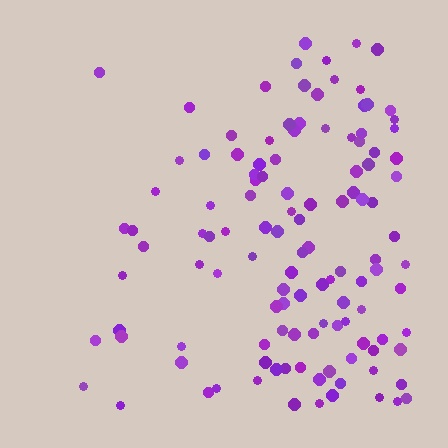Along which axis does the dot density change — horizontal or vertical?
Horizontal.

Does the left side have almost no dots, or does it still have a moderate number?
Still a moderate number, just noticeably fewer than the right.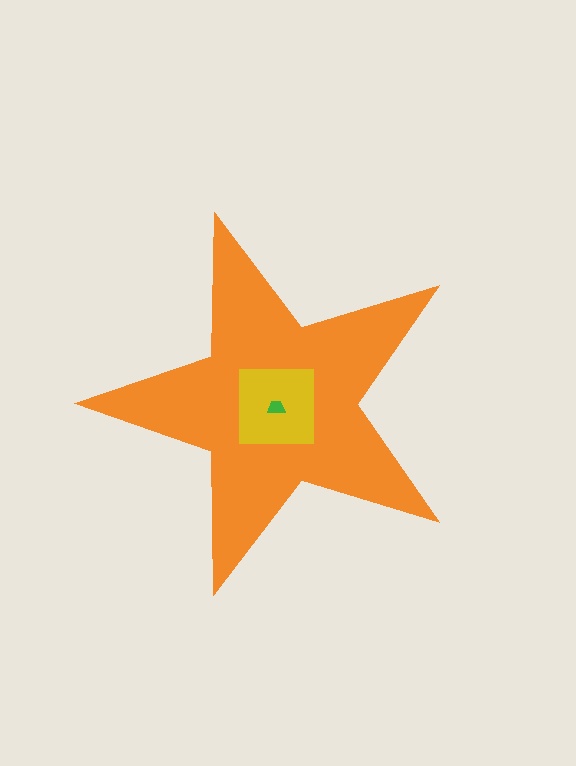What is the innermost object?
The green trapezoid.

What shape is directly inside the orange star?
The yellow square.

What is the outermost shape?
The orange star.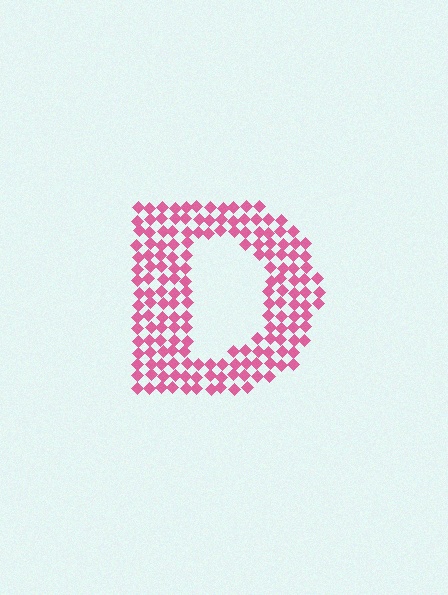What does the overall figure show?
The overall figure shows the letter D.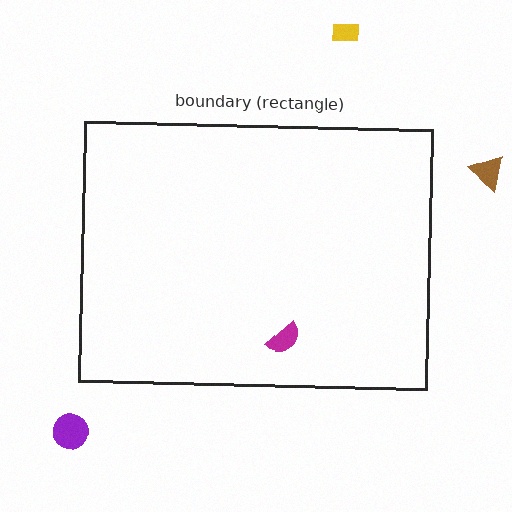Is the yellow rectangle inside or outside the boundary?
Outside.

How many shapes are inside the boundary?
1 inside, 3 outside.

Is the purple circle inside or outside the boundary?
Outside.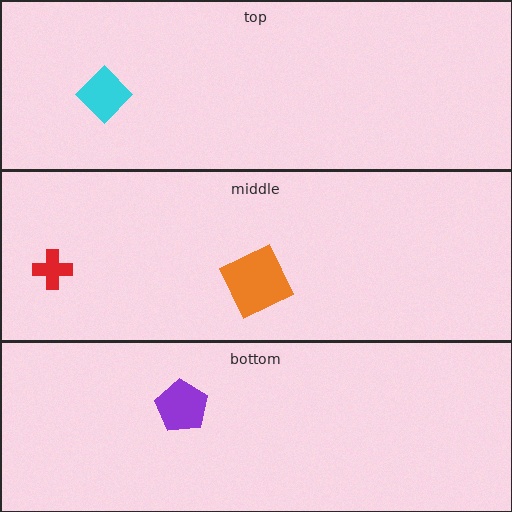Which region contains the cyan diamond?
The top region.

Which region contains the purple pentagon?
The bottom region.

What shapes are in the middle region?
The red cross, the orange square.